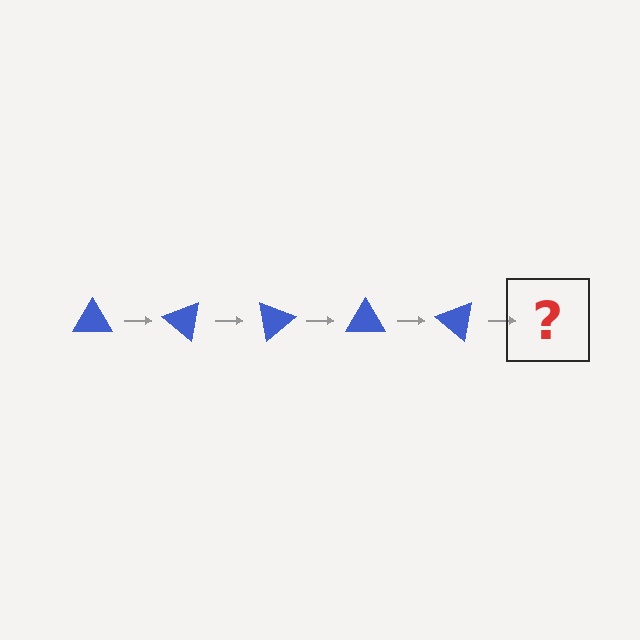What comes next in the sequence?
The next element should be a blue triangle rotated 200 degrees.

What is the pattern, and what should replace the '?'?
The pattern is that the triangle rotates 40 degrees each step. The '?' should be a blue triangle rotated 200 degrees.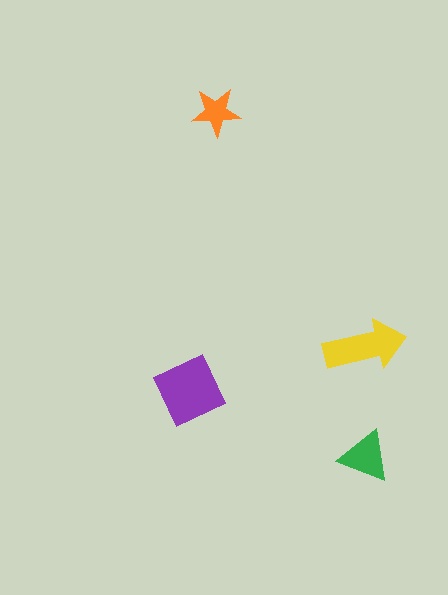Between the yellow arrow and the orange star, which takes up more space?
The yellow arrow.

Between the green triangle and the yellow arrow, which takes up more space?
The yellow arrow.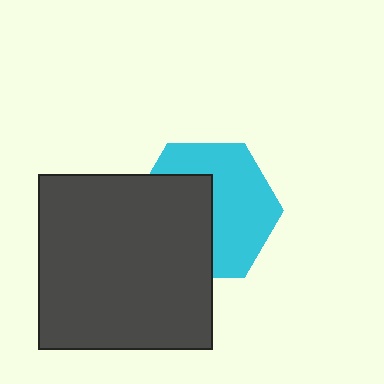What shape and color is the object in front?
The object in front is a dark gray square.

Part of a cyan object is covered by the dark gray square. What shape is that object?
It is a hexagon.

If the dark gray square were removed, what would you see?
You would see the complete cyan hexagon.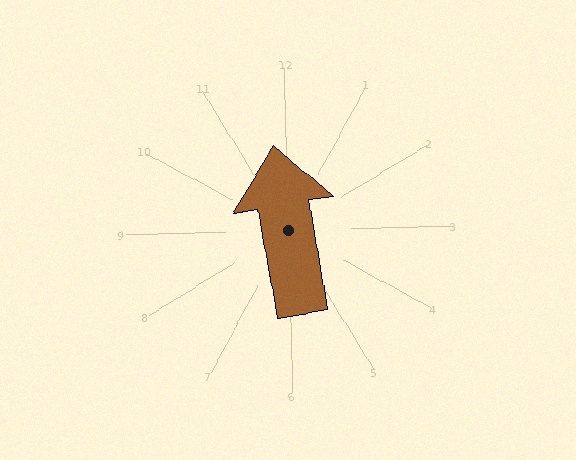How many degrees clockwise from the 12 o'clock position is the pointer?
Approximately 352 degrees.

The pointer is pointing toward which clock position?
Roughly 12 o'clock.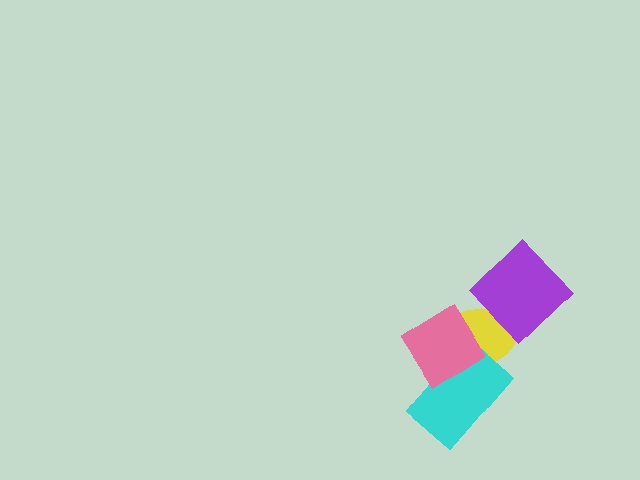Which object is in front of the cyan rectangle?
The pink diamond is in front of the cyan rectangle.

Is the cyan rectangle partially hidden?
Yes, it is partially covered by another shape.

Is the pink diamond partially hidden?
No, no other shape covers it.